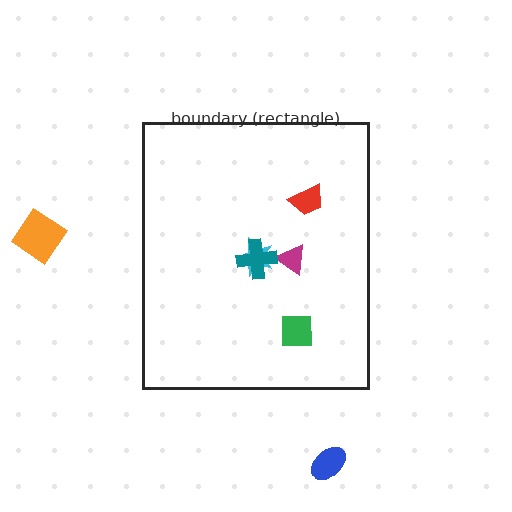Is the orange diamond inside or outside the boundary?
Outside.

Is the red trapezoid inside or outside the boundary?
Inside.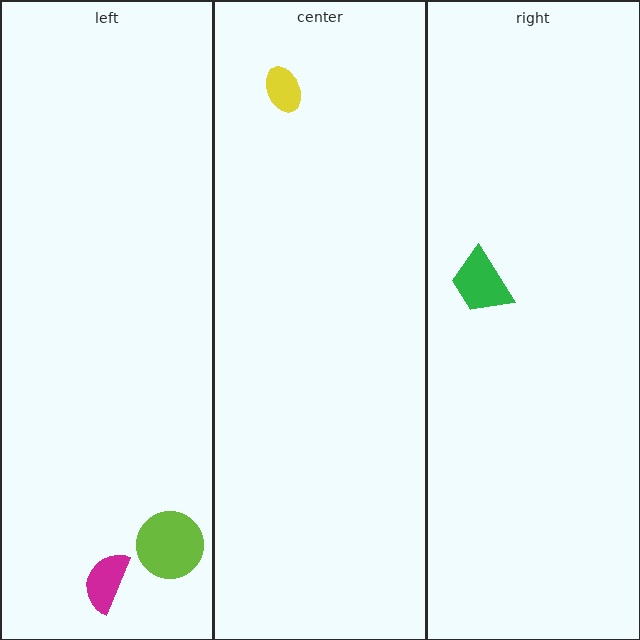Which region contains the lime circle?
The left region.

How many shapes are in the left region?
2.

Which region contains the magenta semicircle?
The left region.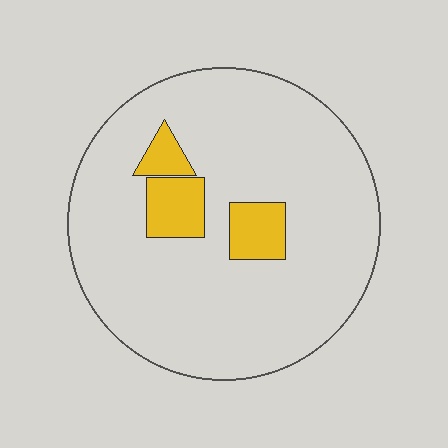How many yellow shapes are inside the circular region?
3.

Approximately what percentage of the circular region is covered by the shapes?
Approximately 10%.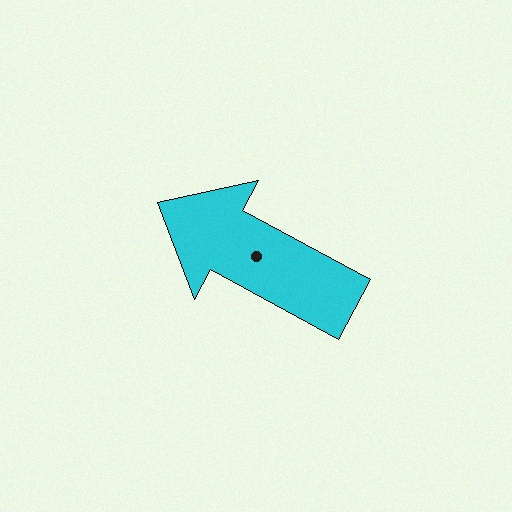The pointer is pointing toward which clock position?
Roughly 10 o'clock.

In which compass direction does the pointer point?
Northwest.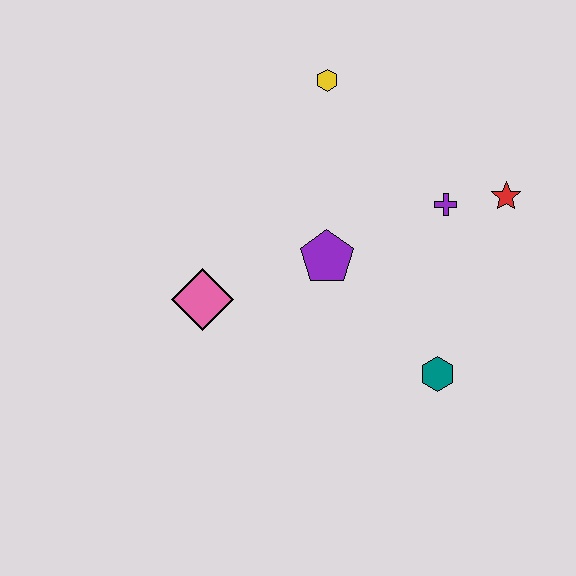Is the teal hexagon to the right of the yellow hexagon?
Yes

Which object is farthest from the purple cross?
The pink diamond is farthest from the purple cross.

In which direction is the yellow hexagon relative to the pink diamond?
The yellow hexagon is above the pink diamond.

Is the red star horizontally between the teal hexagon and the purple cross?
No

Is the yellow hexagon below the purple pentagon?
No